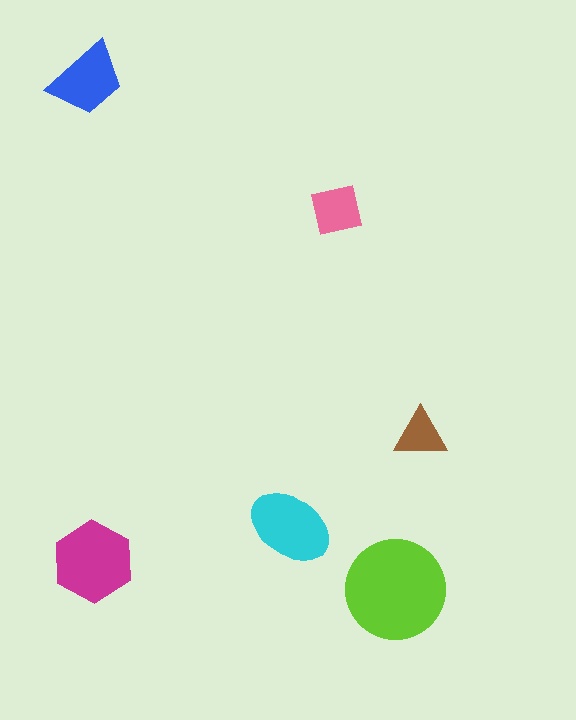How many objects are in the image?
There are 6 objects in the image.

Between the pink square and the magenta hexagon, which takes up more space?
The magenta hexagon.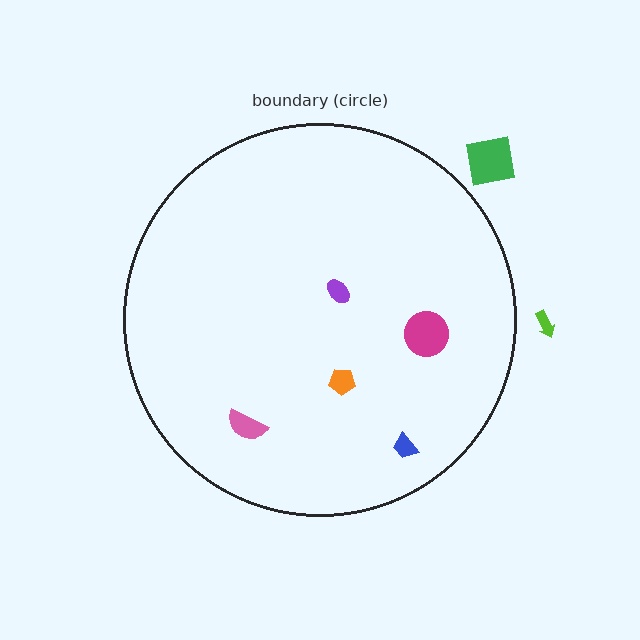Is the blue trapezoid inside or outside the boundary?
Inside.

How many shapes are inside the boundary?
5 inside, 2 outside.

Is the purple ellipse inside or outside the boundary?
Inside.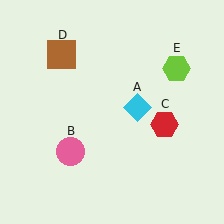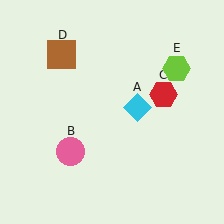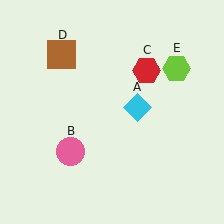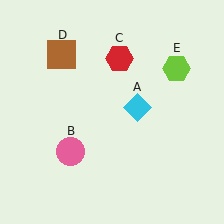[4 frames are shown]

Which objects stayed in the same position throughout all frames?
Cyan diamond (object A) and pink circle (object B) and brown square (object D) and lime hexagon (object E) remained stationary.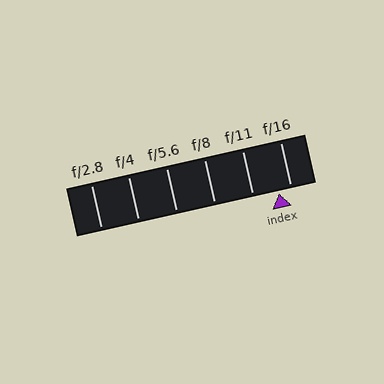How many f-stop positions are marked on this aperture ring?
There are 6 f-stop positions marked.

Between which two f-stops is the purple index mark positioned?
The index mark is between f/11 and f/16.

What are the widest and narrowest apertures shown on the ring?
The widest aperture shown is f/2.8 and the narrowest is f/16.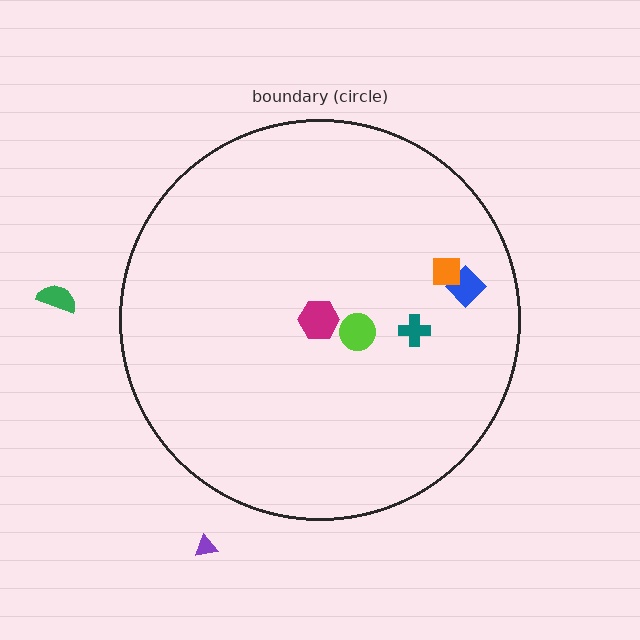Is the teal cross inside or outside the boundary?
Inside.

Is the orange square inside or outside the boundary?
Inside.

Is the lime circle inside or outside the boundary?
Inside.